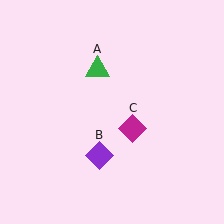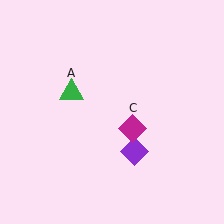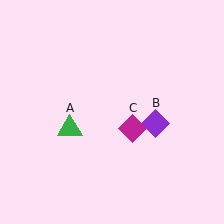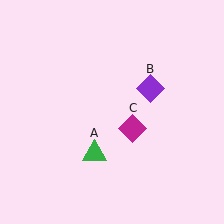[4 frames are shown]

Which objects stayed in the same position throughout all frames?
Magenta diamond (object C) remained stationary.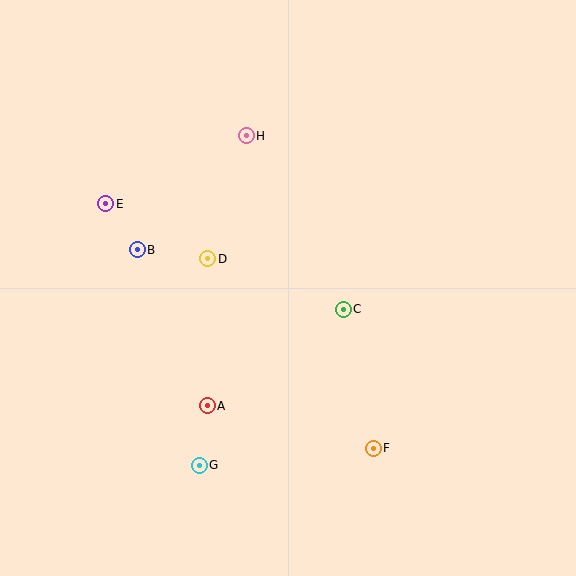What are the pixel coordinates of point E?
Point E is at (106, 204).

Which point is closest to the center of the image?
Point C at (343, 309) is closest to the center.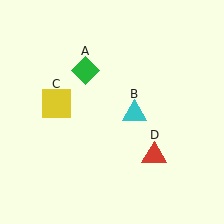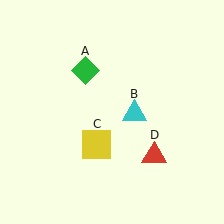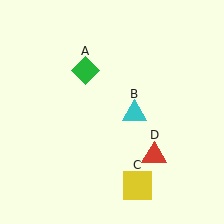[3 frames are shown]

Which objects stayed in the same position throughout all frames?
Green diamond (object A) and cyan triangle (object B) and red triangle (object D) remained stationary.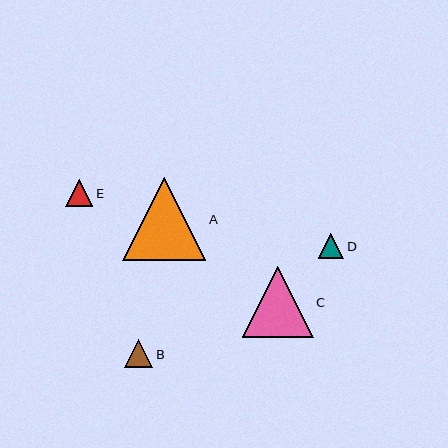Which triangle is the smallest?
Triangle D is the smallest with a size of approximately 25 pixels.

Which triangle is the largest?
Triangle A is the largest with a size of approximately 83 pixels.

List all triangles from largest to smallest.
From largest to smallest: A, C, B, E, D.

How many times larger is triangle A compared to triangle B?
Triangle A is approximately 3.0 times the size of triangle B.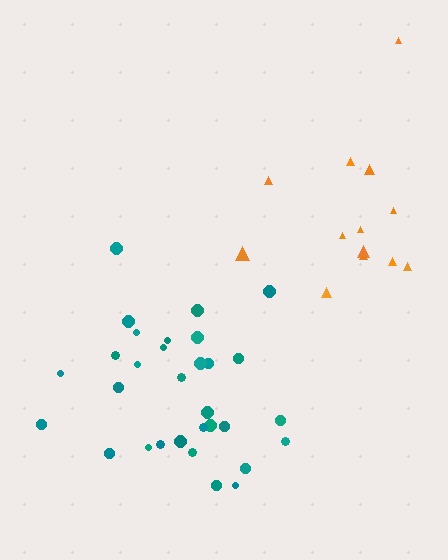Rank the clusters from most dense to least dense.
teal, orange.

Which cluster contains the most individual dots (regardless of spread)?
Teal (31).